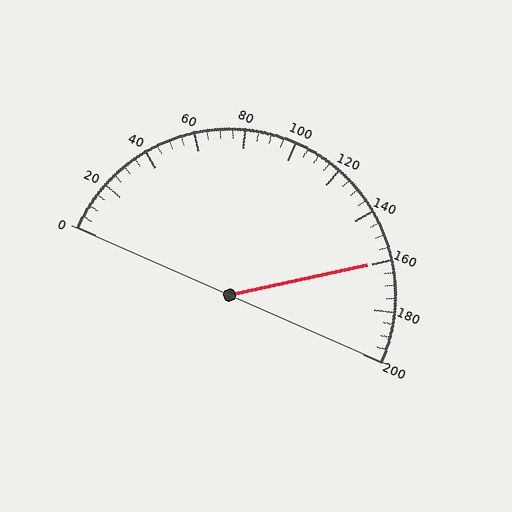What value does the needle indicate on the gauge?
The needle indicates approximately 160.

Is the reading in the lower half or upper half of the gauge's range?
The reading is in the upper half of the range (0 to 200).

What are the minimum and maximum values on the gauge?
The gauge ranges from 0 to 200.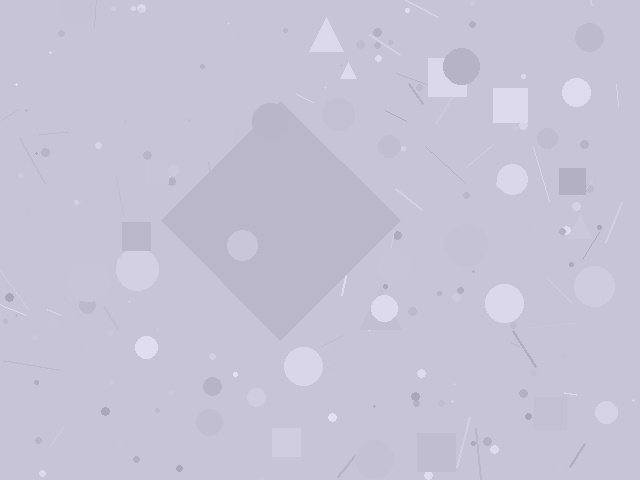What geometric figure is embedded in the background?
A diamond is embedded in the background.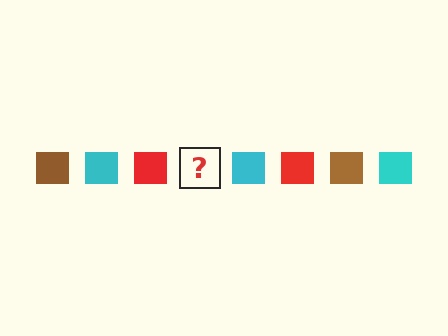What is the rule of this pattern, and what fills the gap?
The rule is that the pattern cycles through brown, cyan, red squares. The gap should be filled with a brown square.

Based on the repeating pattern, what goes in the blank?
The blank should be a brown square.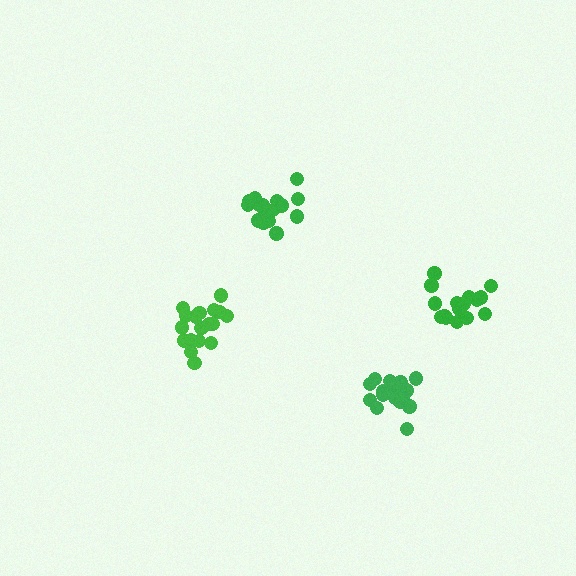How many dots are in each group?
Group 1: 16 dots, Group 2: 17 dots, Group 3: 18 dots, Group 4: 18 dots (69 total).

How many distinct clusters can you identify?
There are 4 distinct clusters.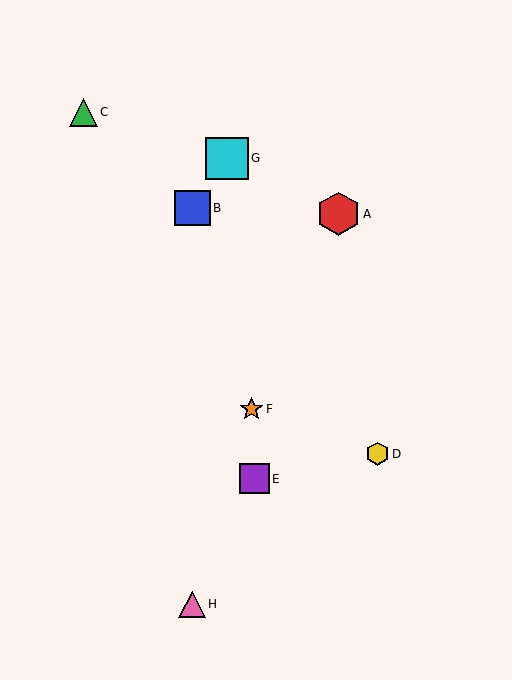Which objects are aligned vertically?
Objects B, H are aligned vertically.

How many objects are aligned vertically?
2 objects (B, H) are aligned vertically.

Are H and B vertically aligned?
Yes, both are at x≈192.